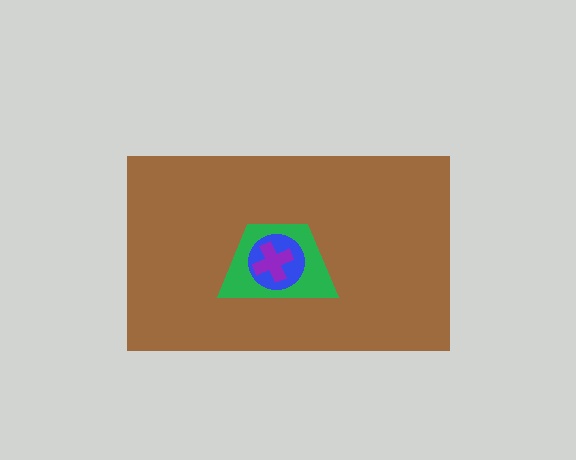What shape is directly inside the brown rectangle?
The green trapezoid.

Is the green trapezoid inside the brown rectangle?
Yes.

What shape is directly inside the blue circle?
The purple cross.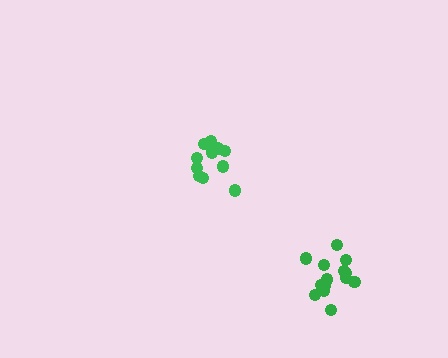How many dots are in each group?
Group 1: 12 dots, Group 2: 14 dots (26 total).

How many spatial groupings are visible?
There are 2 spatial groupings.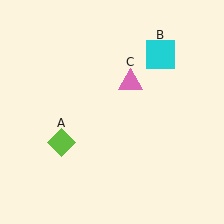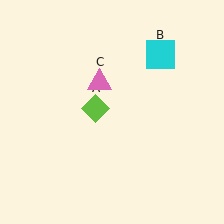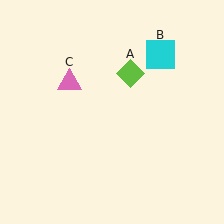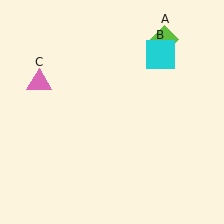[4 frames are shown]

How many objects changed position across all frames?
2 objects changed position: lime diamond (object A), pink triangle (object C).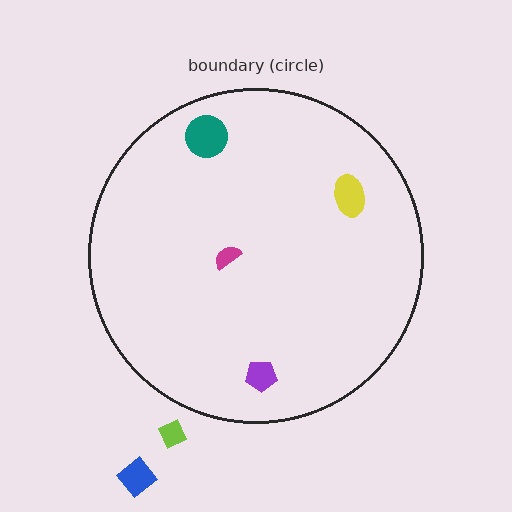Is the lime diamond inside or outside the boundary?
Outside.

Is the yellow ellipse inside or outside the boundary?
Inside.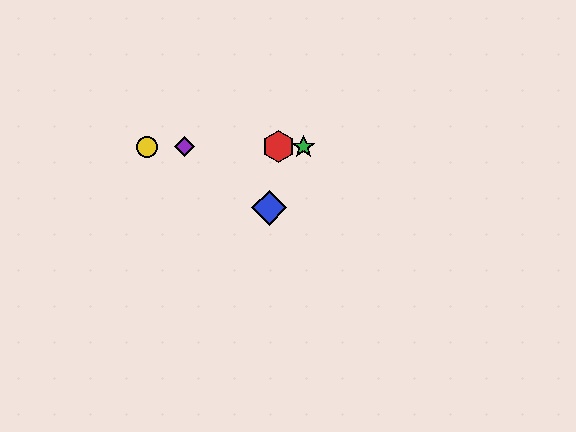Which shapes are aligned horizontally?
The red hexagon, the green star, the yellow circle, the purple diamond are aligned horizontally.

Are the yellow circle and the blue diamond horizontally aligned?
No, the yellow circle is at y≈147 and the blue diamond is at y≈208.